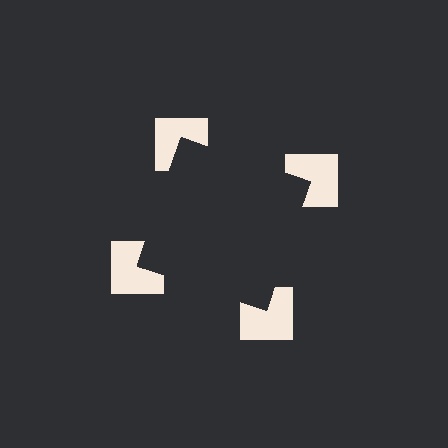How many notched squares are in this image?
There are 4 — one at each vertex of the illusory square.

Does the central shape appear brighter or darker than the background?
It typically appears slightly darker than the background, even though no actual brightness change is drawn.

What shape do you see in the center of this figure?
An illusory square — its edges are inferred from the aligned wedge cuts in the notched squares, not physically drawn.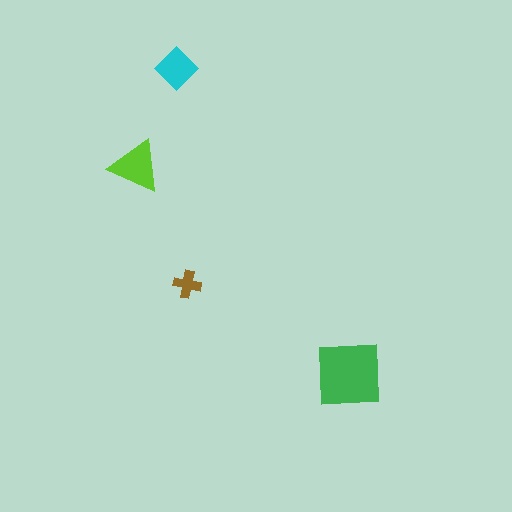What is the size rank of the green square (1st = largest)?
1st.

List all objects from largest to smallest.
The green square, the lime triangle, the cyan diamond, the brown cross.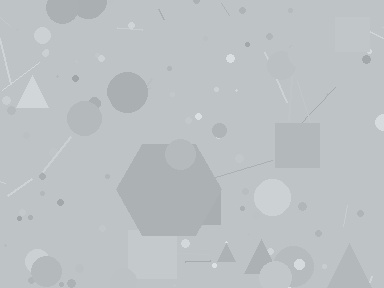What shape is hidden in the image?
A hexagon is hidden in the image.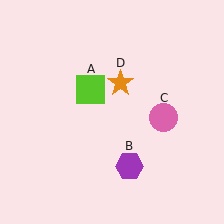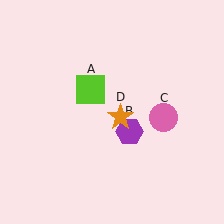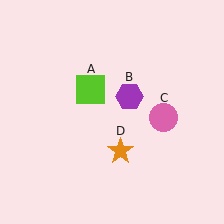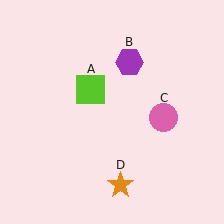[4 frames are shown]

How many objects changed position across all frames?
2 objects changed position: purple hexagon (object B), orange star (object D).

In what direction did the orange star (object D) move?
The orange star (object D) moved down.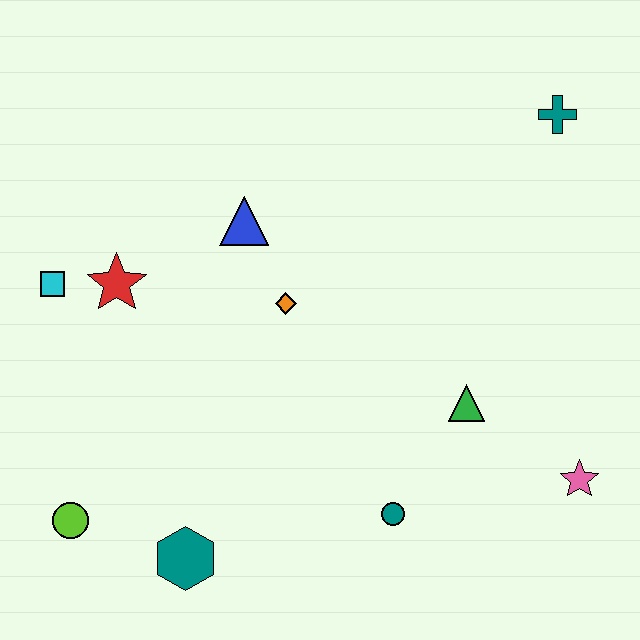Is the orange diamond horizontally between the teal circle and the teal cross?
No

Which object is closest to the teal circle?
The green triangle is closest to the teal circle.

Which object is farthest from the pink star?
The cyan square is farthest from the pink star.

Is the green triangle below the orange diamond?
Yes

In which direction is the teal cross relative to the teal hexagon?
The teal cross is above the teal hexagon.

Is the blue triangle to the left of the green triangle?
Yes